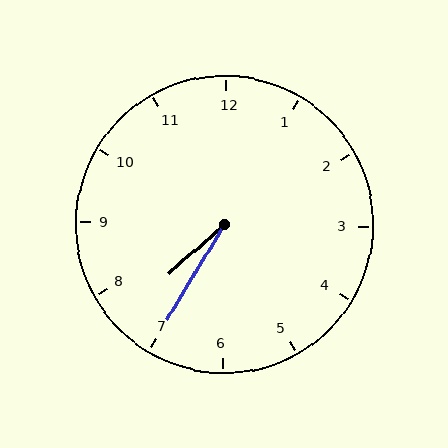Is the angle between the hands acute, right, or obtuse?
It is acute.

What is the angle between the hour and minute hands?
Approximately 18 degrees.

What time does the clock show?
7:35.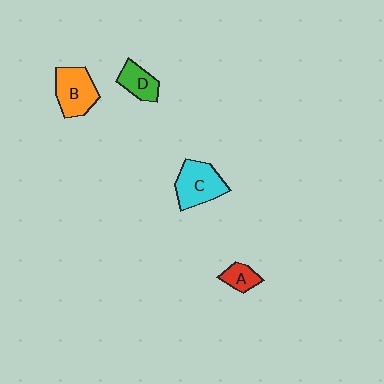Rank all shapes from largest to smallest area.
From largest to smallest: C (cyan), B (orange), D (green), A (red).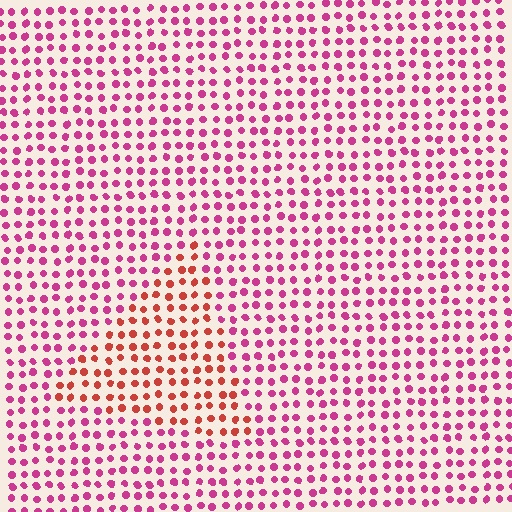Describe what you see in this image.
The image is filled with small magenta elements in a uniform arrangement. A triangle-shaped region is visible where the elements are tinted to a slightly different hue, forming a subtle color boundary.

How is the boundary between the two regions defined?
The boundary is defined purely by a slight shift in hue (about 40 degrees). Spacing, size, and orientation are identical on both sides.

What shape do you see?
I see a triangle.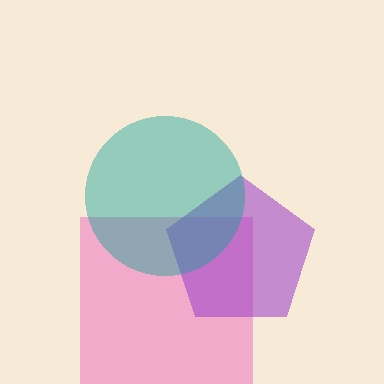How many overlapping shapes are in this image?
There are 3 overlapping shapes in the image.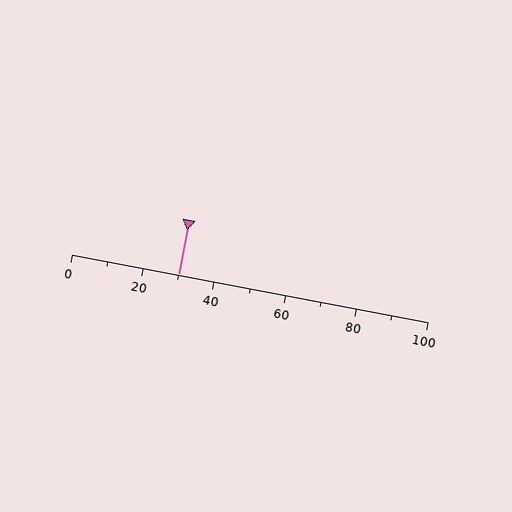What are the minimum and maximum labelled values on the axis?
The axis runs from 0 to 100.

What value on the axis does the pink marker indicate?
The marker indicates approximately 30.